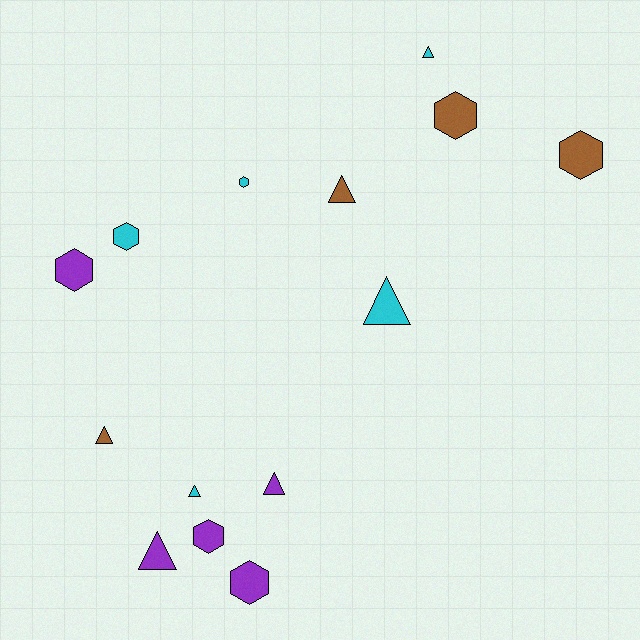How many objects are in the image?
There are 14 objects.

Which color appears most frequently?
Purple, with 5 objects.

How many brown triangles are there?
There are 2 brown triangles.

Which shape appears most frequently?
Hexagon, with 7 objects.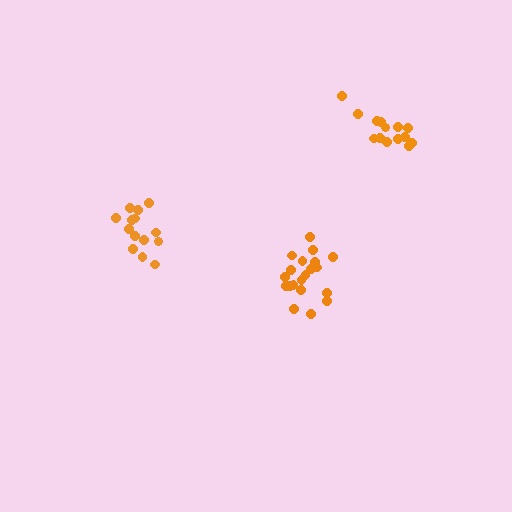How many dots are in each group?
Group 1: 14 dots, Group 2: 20 dots, Group 3: 14 dots (48 total).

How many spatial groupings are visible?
There are 3 spatial groupings.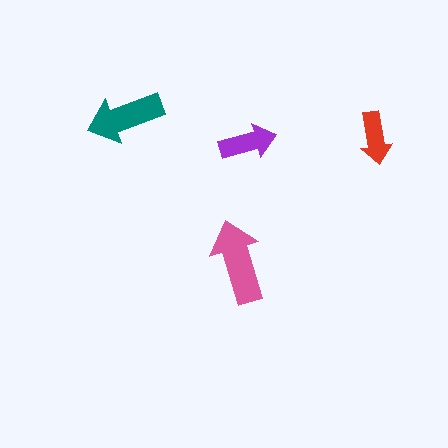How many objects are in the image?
There are 4 objects in the image.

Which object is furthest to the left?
The teal arrow is leftmost.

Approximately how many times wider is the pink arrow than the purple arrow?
About 1.5 times wider.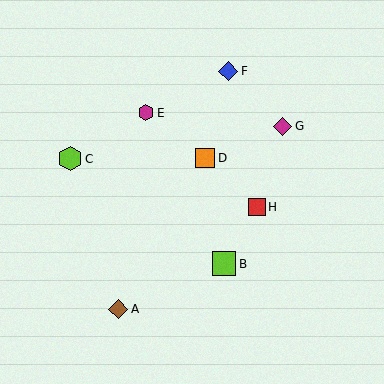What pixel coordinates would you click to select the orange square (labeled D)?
Click at (205, 158) to select the orange square D.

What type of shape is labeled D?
Shape D is an orange square.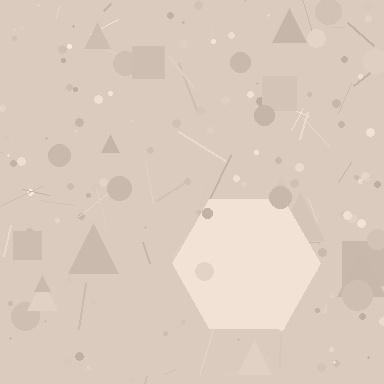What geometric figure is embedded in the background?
A hexagon is embedded in the background.